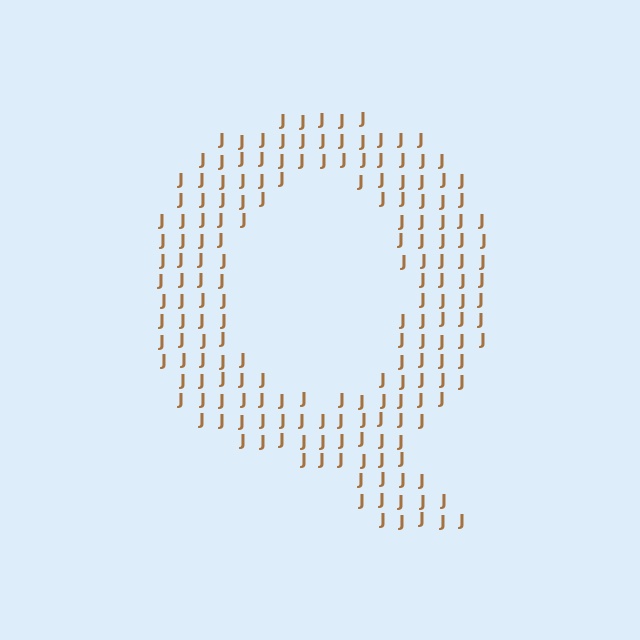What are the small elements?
The small elements are letter J's.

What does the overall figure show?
The overall figure shows the letter Q.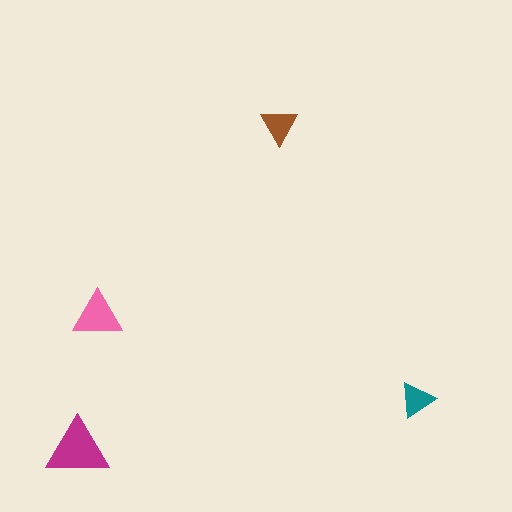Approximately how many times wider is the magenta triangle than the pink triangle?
About 1.5 times wider.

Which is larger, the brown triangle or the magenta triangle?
The magenta one.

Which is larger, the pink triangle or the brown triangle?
The pink one.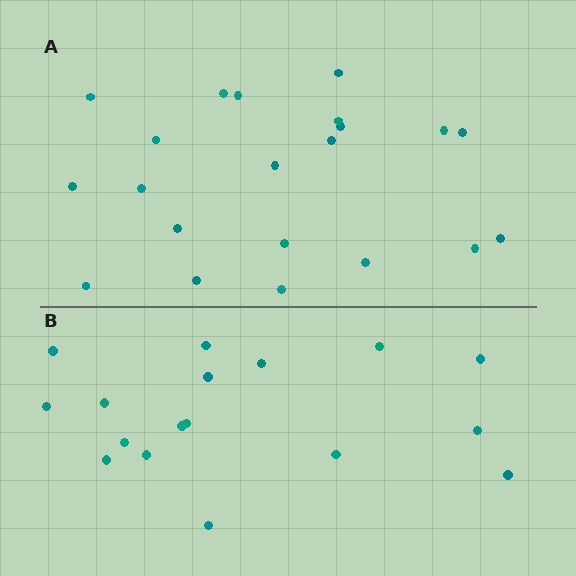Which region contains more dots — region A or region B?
Region A (the top region) has more dots.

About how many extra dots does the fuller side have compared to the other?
Region A has about 4 more dots than region B.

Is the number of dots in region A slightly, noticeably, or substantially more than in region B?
Region A has only slightly more — the two regions are fairly close. The ratio is roughly 1.2 to 1.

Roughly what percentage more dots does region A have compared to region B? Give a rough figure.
About 25% more.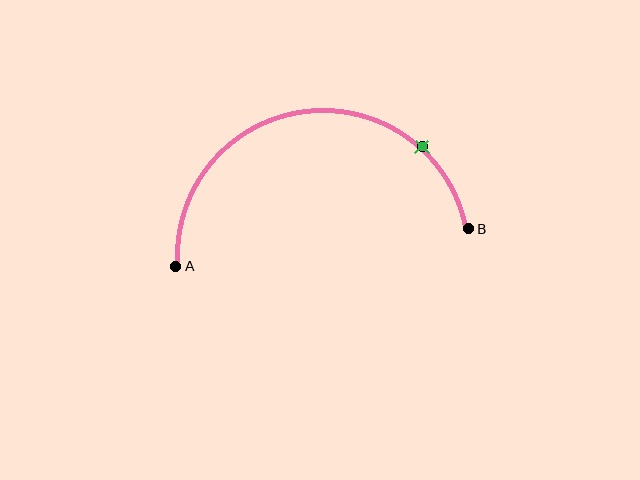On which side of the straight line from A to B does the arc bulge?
The arc bulges above the straight line connecting A and B.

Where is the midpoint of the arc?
The arc midpoint is the point on the curve farthest from the straight line joining A and B. It sits above that line.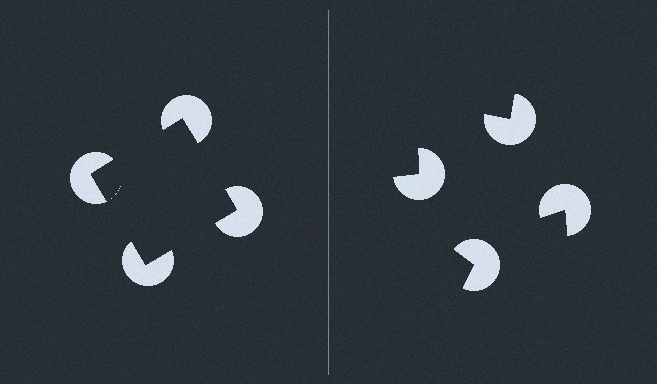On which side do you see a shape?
An illusory square appears on the left side. On the right side the wedge cuts are rotated, so no coherent shape forms.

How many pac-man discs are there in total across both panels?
8 — 4 on each side.